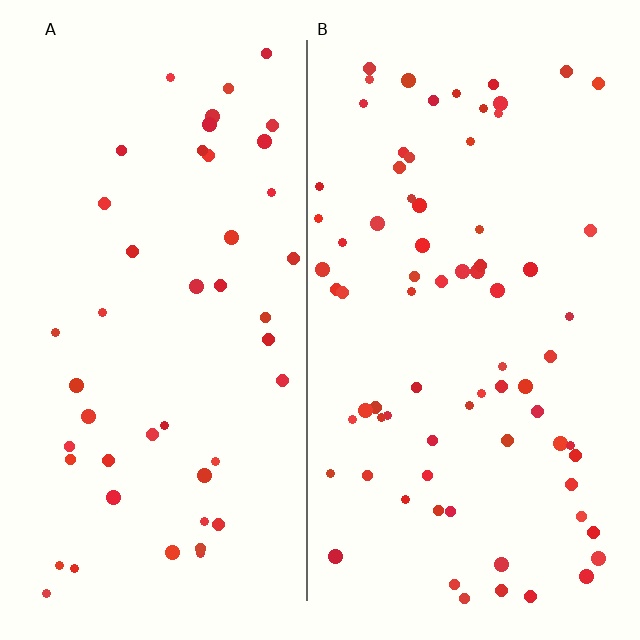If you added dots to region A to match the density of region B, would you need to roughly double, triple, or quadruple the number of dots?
Approximately double.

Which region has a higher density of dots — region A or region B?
B (the right).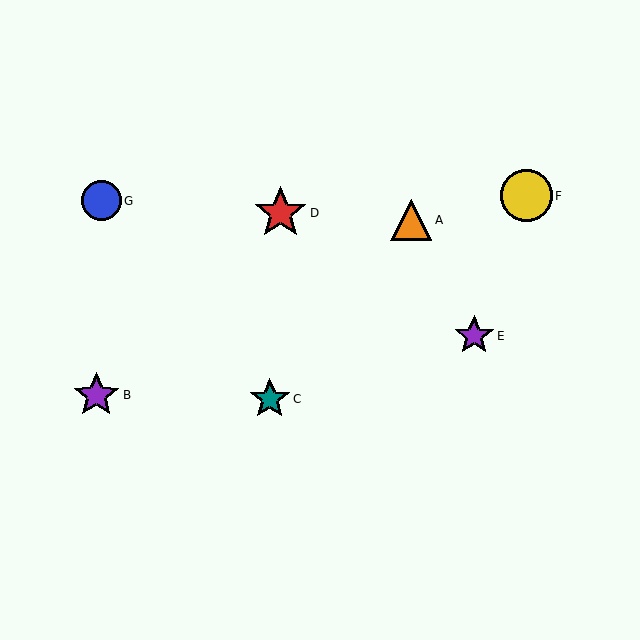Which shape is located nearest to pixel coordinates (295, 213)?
The red star (labeled D) at (280, 213) is nearest to that location.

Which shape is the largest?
The red star (labeled D) is the largest.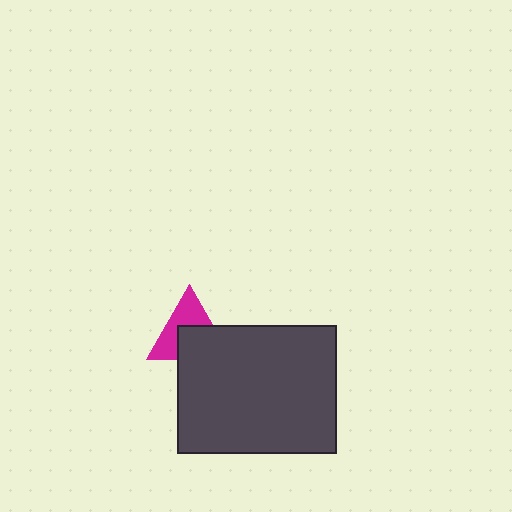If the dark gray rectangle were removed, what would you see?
You would see the complete magenta triangle.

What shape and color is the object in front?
The object in front is a dark gray rectangle.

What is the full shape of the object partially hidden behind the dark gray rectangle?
The partially hidden object is a magenta triangle.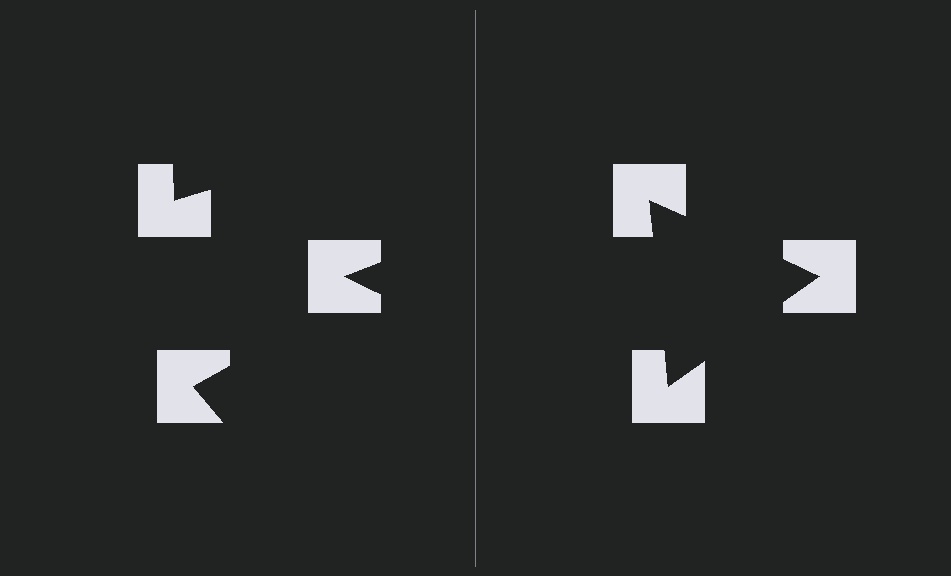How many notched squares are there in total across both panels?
6 — 3 on each side.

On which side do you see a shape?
An illusory triangle appears on the right side. On the left side the wedge cuts are rotated, so no coherent shape forms.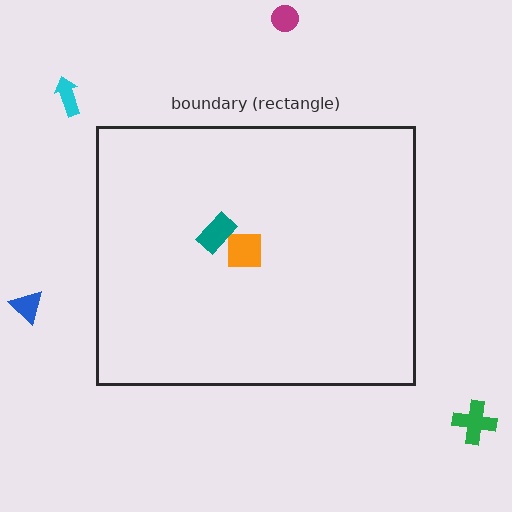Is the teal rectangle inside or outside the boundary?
Inside.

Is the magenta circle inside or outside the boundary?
Outside.